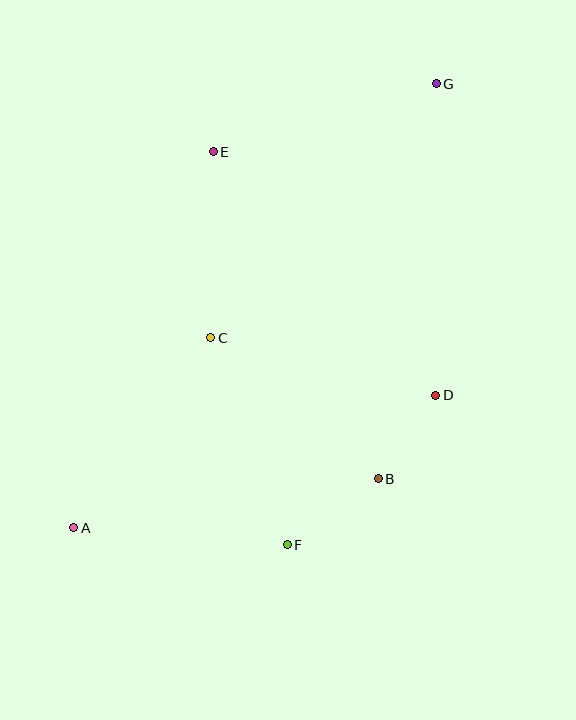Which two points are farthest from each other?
Points A and G are farthest from each other.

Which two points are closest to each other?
Points B and D are closest to each other.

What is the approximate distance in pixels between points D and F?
The distance between D and F is approximately 211 pixels.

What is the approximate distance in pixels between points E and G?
The distance between E and G is approximately 233 pixels.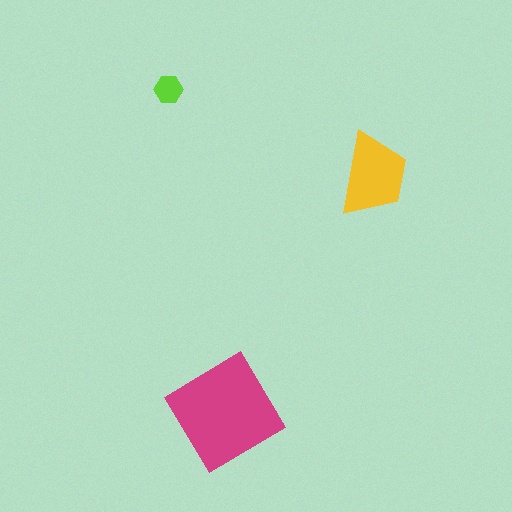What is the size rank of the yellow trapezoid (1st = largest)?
2nd.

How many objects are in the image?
There are 3 objects in the image.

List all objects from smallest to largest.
The lime hexagon, the yellow trapezoid, the magenta diamond.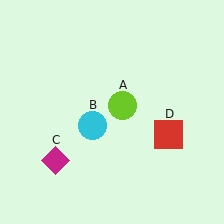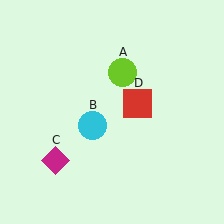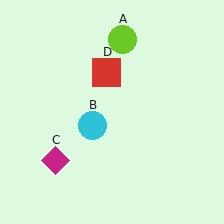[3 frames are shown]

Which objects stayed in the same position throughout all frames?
Cyan circle (object B) and magenta diamond (object C) remained stationary.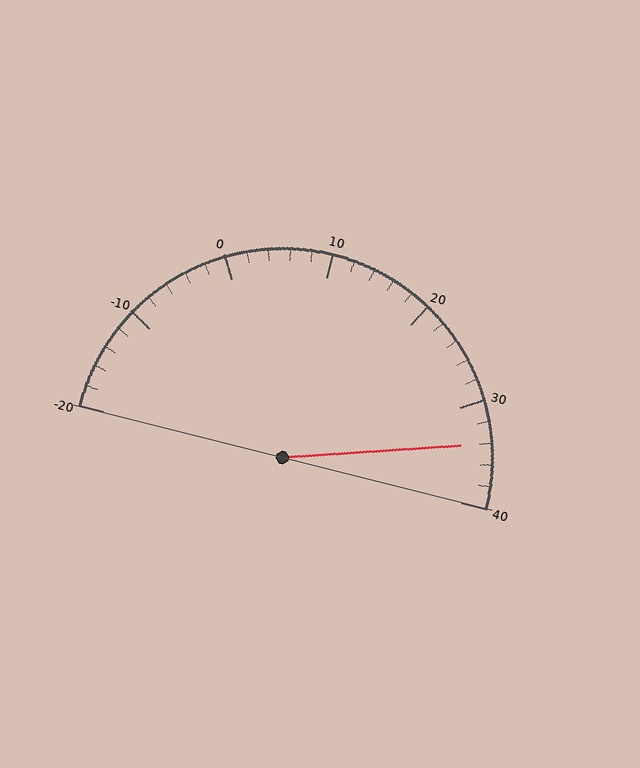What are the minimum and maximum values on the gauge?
The gauge ranges from -20 to 40.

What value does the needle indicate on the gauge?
The needle indicates approximately 34.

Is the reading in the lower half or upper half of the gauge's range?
The reading is in the upper half of the range (-20 to 40).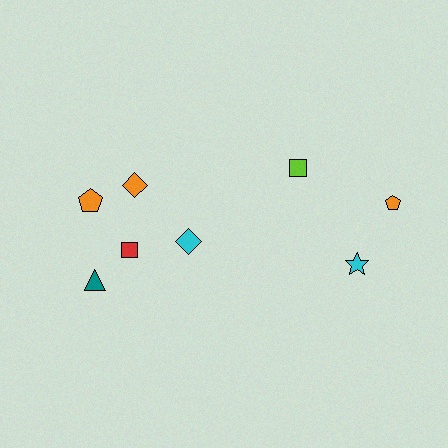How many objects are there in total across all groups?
There are 8 objects.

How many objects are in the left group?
There are 5 objects.